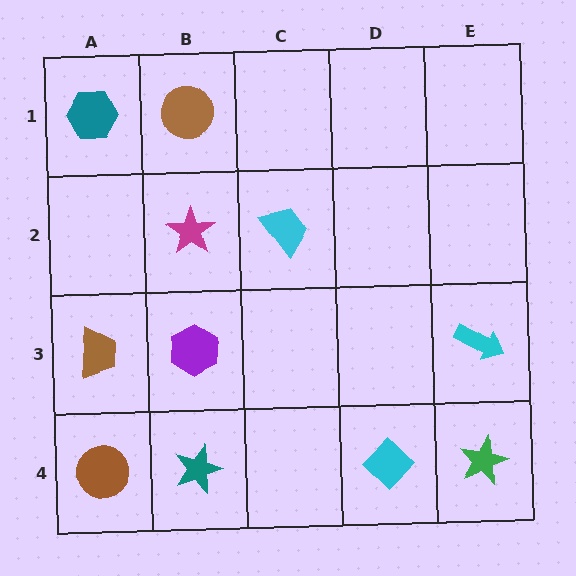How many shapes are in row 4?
4 shapes.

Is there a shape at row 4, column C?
No, that cell is empty.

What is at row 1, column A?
A teal hexagon.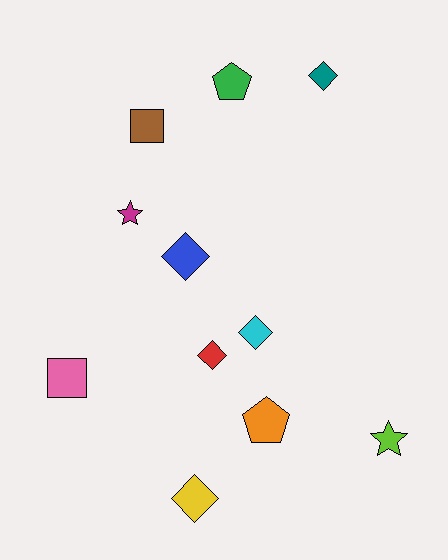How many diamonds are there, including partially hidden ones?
There are 5 diamonds.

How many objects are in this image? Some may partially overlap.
There are 11 objects.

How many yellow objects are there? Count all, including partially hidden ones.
There is 1 yellow object.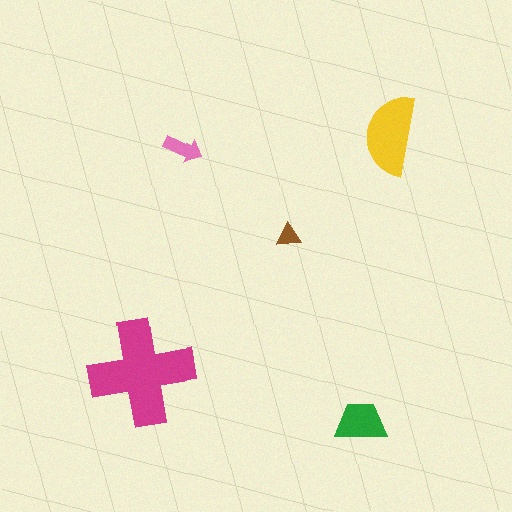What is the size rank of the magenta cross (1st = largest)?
1st.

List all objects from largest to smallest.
The magenta cross, the yellow semicircle, the green trapezoid, the pink arrow, the brown triangle.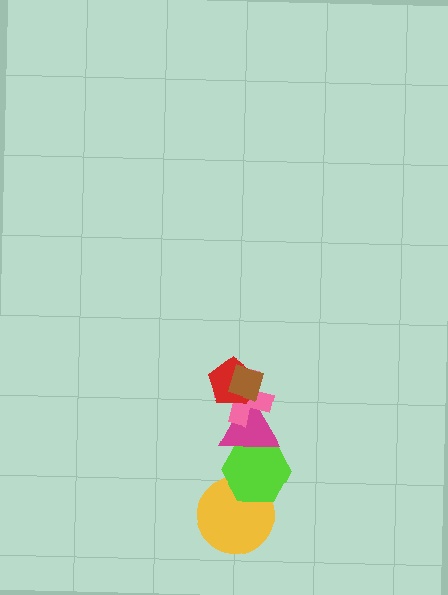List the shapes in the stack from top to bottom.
From top to bottom: the brown diamond, the red pentagon, the pink cross, the magenta triangle, the lime hexagon, the yellow circle.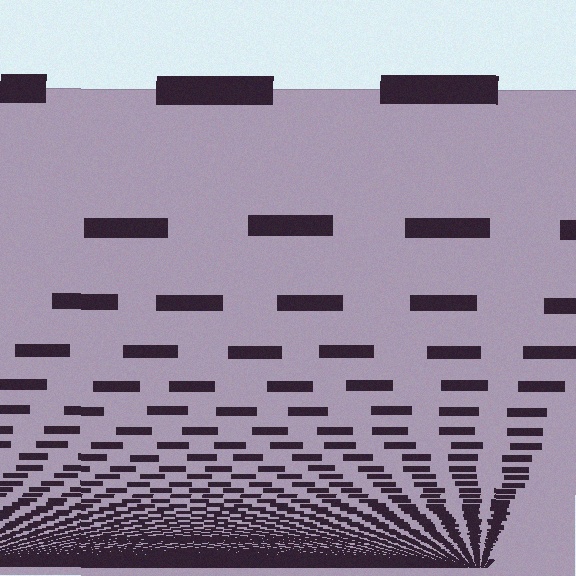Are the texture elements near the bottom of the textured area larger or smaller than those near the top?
Smaller. The gradient is inverted — elements near the bottom are smaller and denser.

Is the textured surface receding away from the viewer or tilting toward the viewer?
The surface appears to tilt toward the viewer. Texture elements get larger and sparser toward the top.